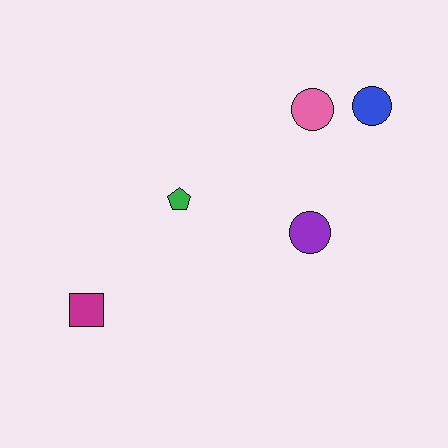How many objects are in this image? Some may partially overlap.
There are 5 objects.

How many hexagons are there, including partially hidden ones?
There are no hexagons.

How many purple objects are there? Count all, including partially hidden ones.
There is 1 purple object.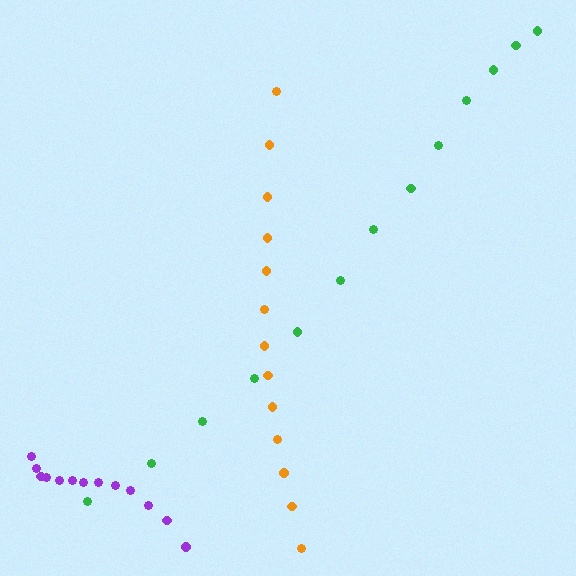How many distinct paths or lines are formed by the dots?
There are 3 distinct paths.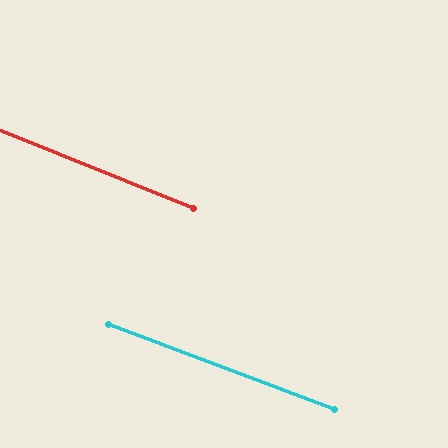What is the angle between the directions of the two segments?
Approximately 2 degrees.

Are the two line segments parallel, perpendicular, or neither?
Parallel — their directions differ by only 1.6°.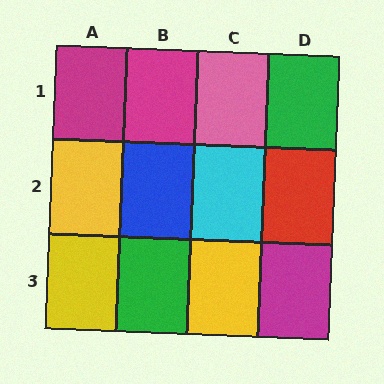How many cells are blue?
1 cell is blue.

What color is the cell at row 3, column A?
Yellow.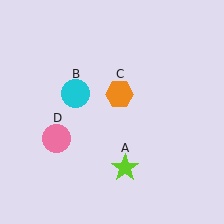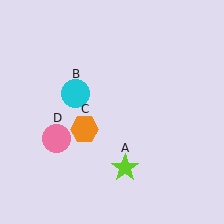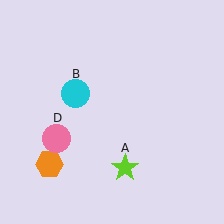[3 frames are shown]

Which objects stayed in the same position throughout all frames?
Lime star (object A) and cyan circle (object B) and pink circle (object D) remained stationary.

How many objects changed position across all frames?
1 object changed position: orange hexagon (object C).